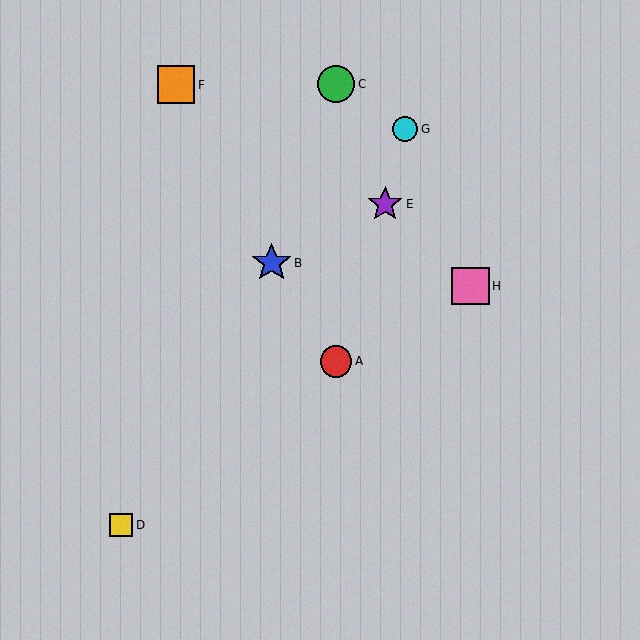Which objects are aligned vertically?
Objects A, C are aligned vertically.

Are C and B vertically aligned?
No, C is at x≈336 and B is at x≈272.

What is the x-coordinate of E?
Object E is at x≈385.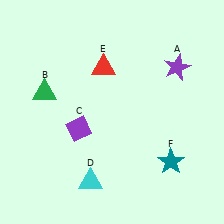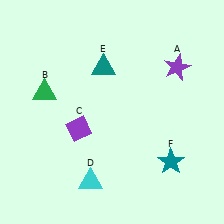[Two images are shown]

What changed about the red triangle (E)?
In Image 1, E is red. In Image 2, it changed to teal.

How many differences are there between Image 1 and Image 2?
There is 1 difference between the two images.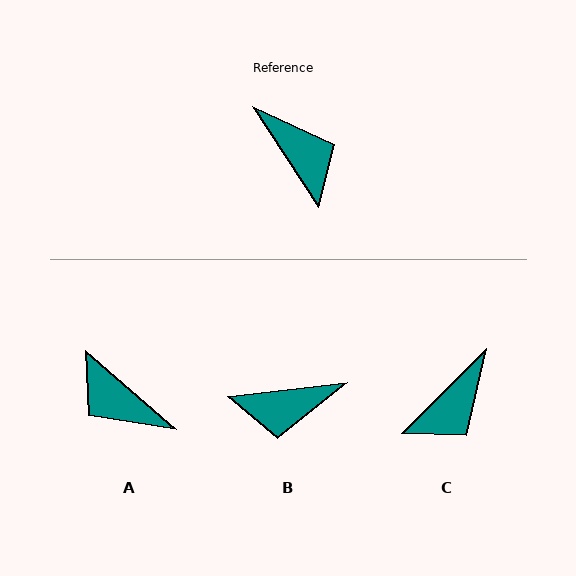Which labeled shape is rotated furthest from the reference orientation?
A, about 164 degrees away.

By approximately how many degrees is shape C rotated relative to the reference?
Approximately 78 degrees clockwise.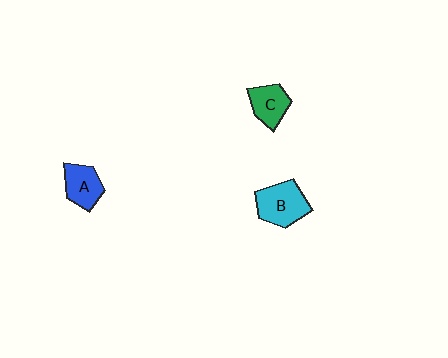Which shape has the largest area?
Shape B (cyan).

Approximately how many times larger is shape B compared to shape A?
Approximately 1.3 times.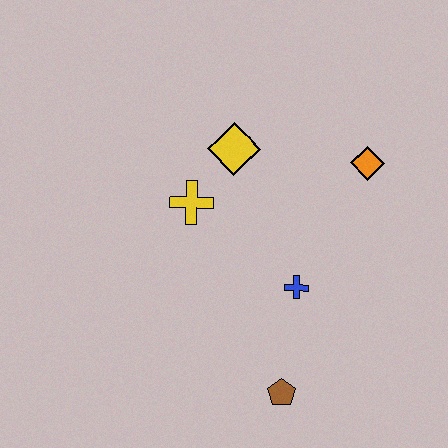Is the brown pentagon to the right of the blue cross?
No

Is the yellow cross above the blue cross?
Yes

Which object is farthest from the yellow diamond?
The brown pentagon is farthest from the yellow diamond.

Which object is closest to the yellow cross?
The yellow diamond is closest to the yellow cross.